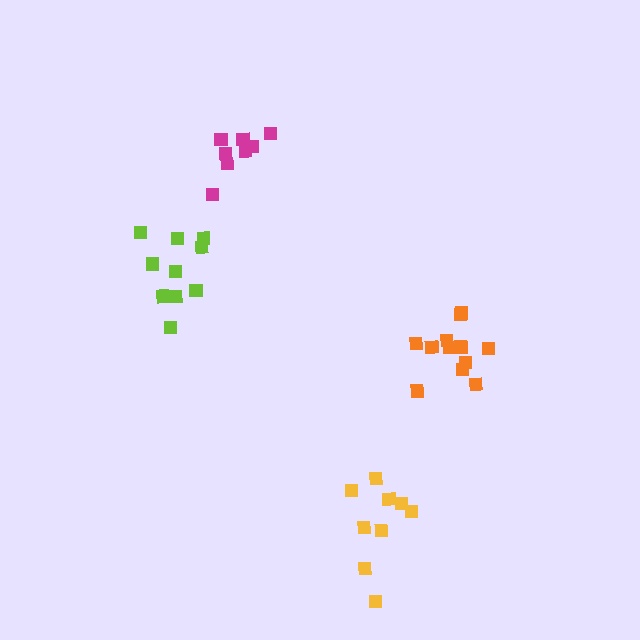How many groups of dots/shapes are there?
There are 4 groups.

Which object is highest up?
The magenta cluster is topmost.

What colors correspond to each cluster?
The clusters are colored: magenta, orange, lime, yellow.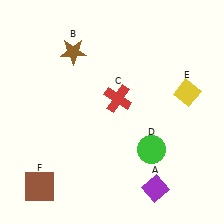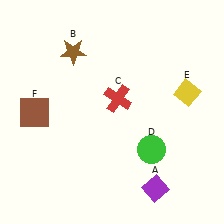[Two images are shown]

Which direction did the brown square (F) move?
The brown square (F) moved up.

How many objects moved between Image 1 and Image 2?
1 object moved between the two images.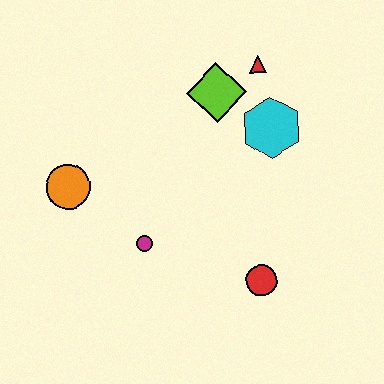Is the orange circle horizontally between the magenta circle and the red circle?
No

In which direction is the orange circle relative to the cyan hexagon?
The orange circle is to the left of the cyan hexagon.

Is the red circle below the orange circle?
Yes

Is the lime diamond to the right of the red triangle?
No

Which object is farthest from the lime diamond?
The red circle is farthest from the lime diamond.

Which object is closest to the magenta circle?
The orange circle is closest to the magenta circle.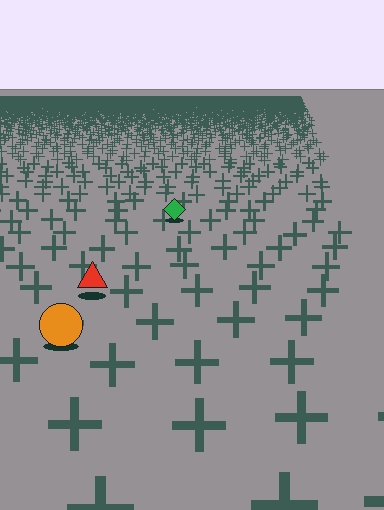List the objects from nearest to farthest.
From nearest to farthest: the orange circle, the red triangle, the green diamond.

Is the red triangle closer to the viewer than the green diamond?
Yes. The red triangle is closer — you can tell from the texture gradient: the ground texture is coarser near it.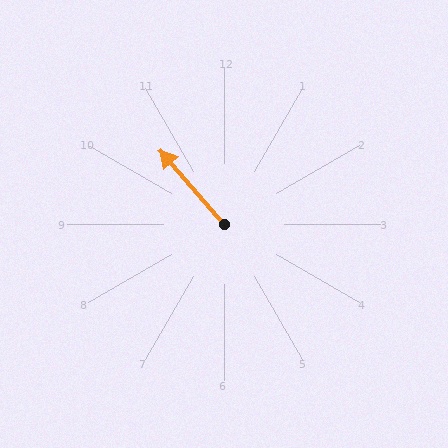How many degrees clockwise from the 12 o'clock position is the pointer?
Approximately 319 degrees.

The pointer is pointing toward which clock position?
Roughly 11 o'clock.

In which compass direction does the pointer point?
Northwest.